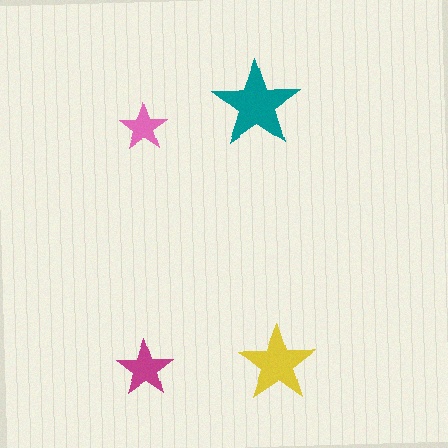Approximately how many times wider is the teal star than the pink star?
About 2 times wider.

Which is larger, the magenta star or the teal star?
The teal one.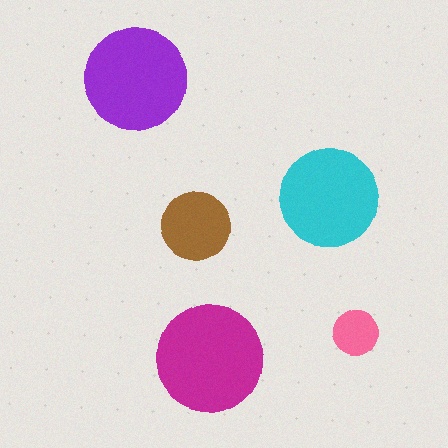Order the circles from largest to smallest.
the magenta one, the purple one, the cyan one, the brown one, the pink one.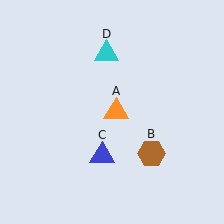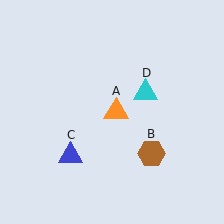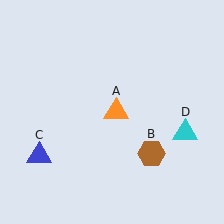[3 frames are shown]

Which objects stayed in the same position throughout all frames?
Orange triangle (object A) and brown hexagon (object B) remained stationary.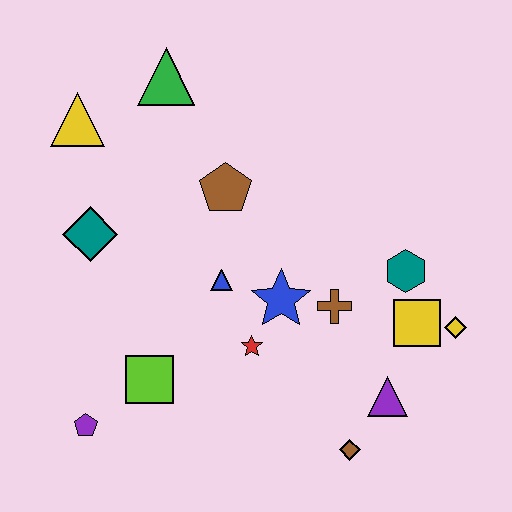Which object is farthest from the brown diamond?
The yellow triangle is farthest from the brown diamond.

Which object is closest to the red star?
The blue star is closest to the red star.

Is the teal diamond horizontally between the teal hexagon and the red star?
No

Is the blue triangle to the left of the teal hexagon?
Yes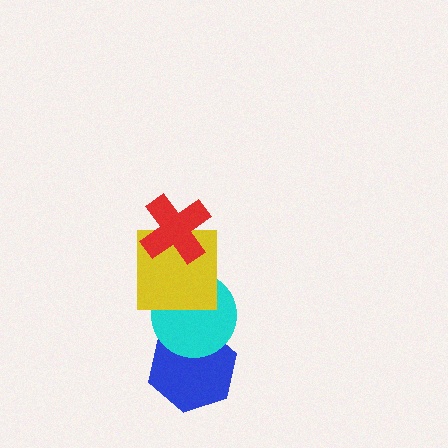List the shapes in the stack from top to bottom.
From top to bottom: the red cross, the yellow square, the cyan circle, the blue hexagon.